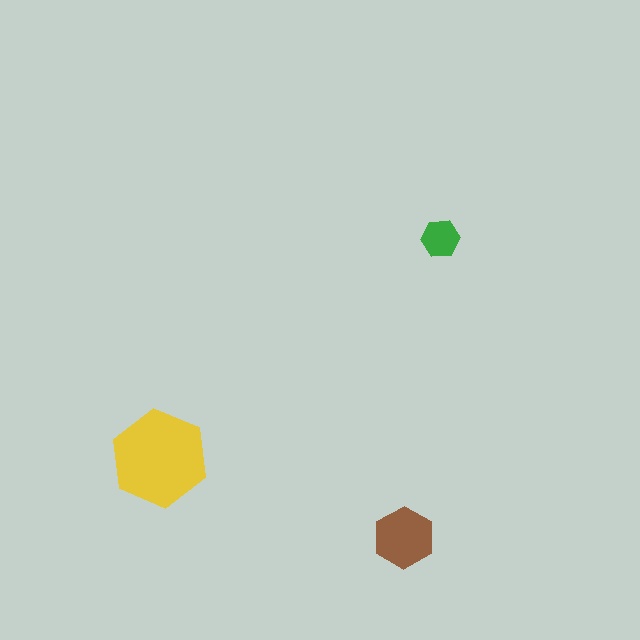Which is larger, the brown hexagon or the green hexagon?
The brown one.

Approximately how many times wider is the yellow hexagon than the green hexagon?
About 2.5 times wider.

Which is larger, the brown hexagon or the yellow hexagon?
The yellow one.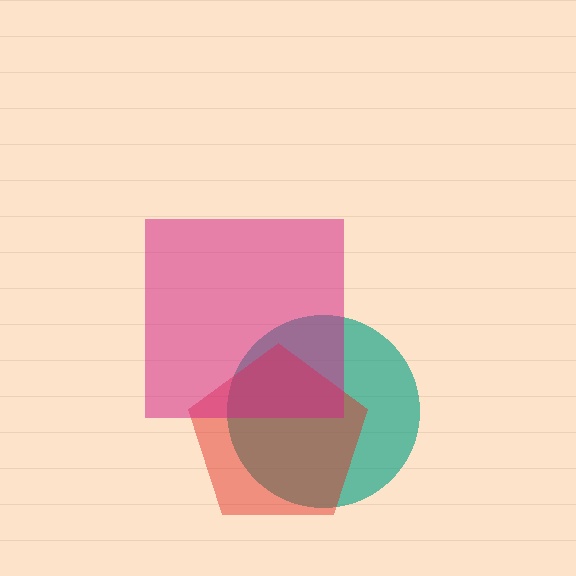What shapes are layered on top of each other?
The layered shapes are: a teal circle, a red pentagon, a magenta square.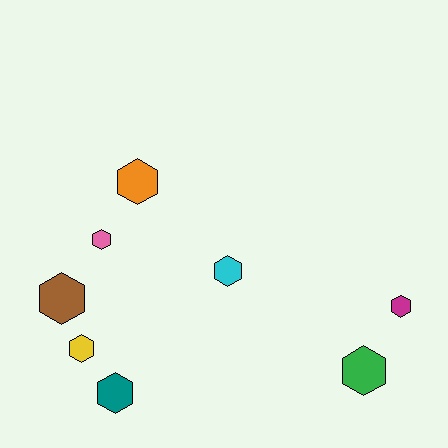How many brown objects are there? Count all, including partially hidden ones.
There is 1 brown object.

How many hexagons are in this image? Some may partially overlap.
There are 8 hexagons.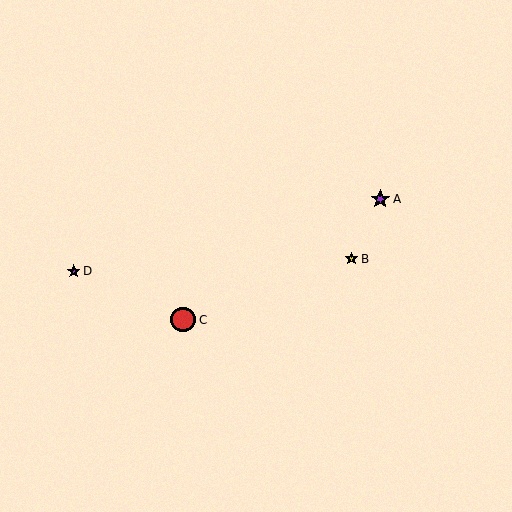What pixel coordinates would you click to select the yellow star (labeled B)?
Click at (351, 258) to select the yellow star B.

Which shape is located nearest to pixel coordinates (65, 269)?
The purple star (labeled D) at (74, 272) is nearest to that location.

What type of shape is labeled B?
Shape B is a yellow star.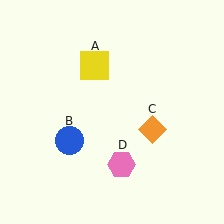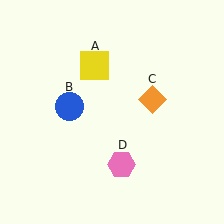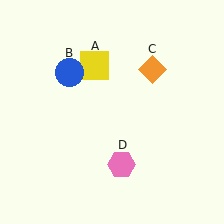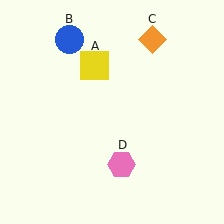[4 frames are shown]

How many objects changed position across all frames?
2 objects changed position: blue circle (object B), orange diamond (object C).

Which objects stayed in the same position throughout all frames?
Yellow square (object A) and pink hexagon (object D) remained stationary.